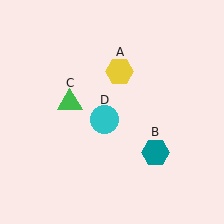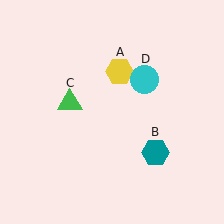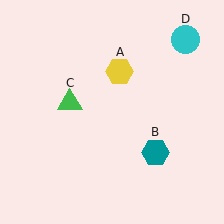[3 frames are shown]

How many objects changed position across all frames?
1 object changed position: cyan circle (object D).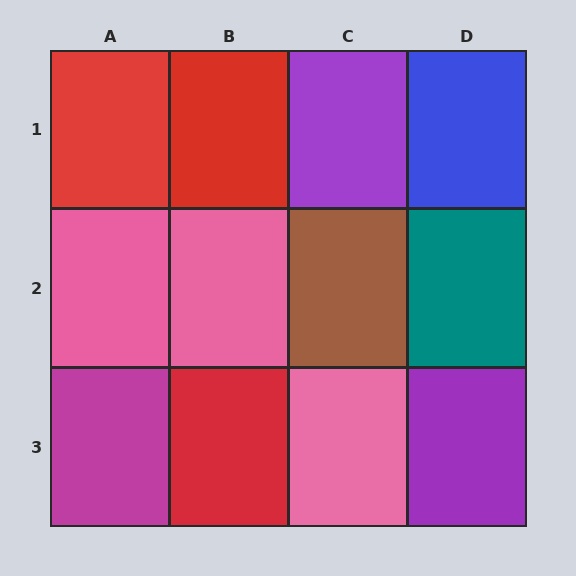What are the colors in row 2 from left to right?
Pink, pink, brown, teal.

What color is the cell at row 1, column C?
Purple.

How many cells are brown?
1 cell is brown.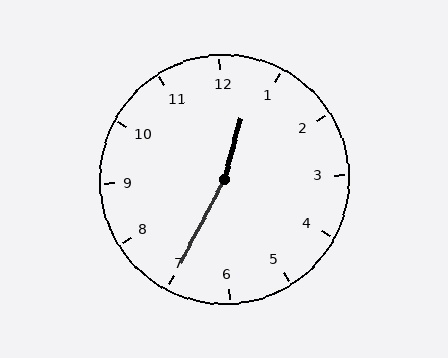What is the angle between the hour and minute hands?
Approximately 168 degrees.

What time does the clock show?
12:35.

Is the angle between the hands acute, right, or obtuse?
It is obtuse.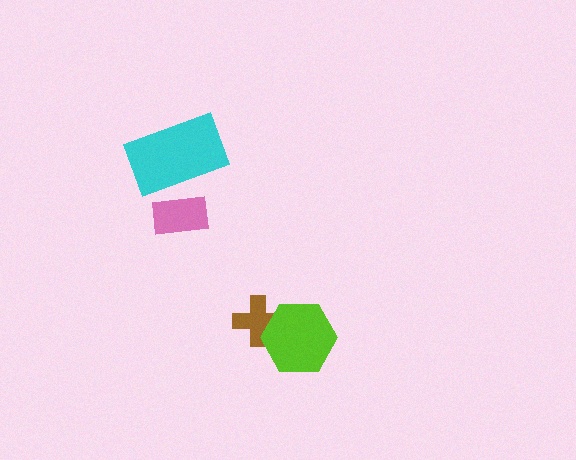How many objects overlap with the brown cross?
1 object overlaps with the brown cross.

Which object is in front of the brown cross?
The lime hexagon is in front of the brown cross.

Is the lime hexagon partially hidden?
No, no other shape covers it.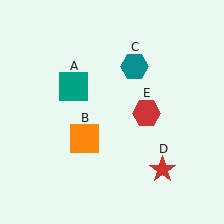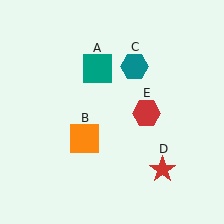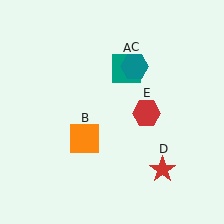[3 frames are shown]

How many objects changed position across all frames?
1 object changed position: teal square (object A).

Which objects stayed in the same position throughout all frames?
Orange square (object B) and teal hexagon (object C) and red star (object D) and red hexagon (object E) remained stationary.